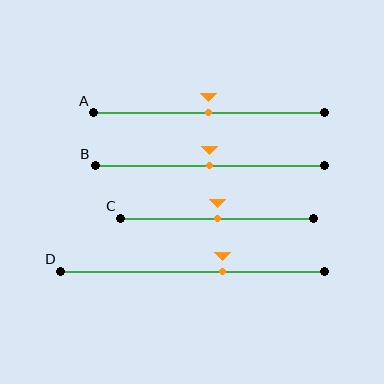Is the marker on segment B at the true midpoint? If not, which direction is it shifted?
Yes, the marker on segment B is at the true midpoint.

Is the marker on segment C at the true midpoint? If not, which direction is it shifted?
Yes, the marker on segment C is at the true midpoint.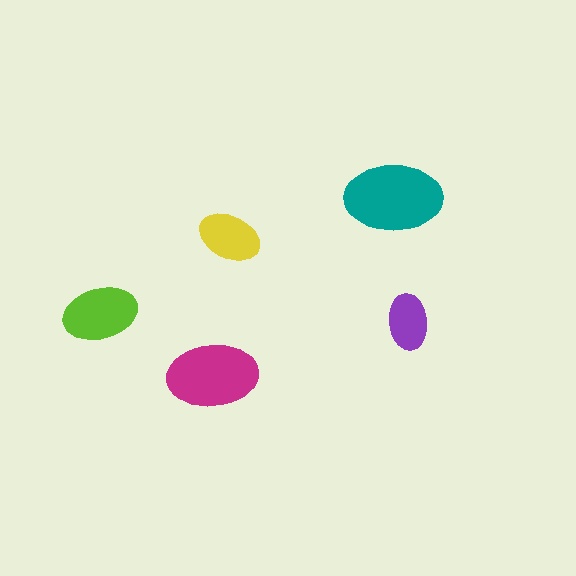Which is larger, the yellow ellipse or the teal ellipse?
The teal one.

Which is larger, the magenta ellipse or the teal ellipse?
The teal one.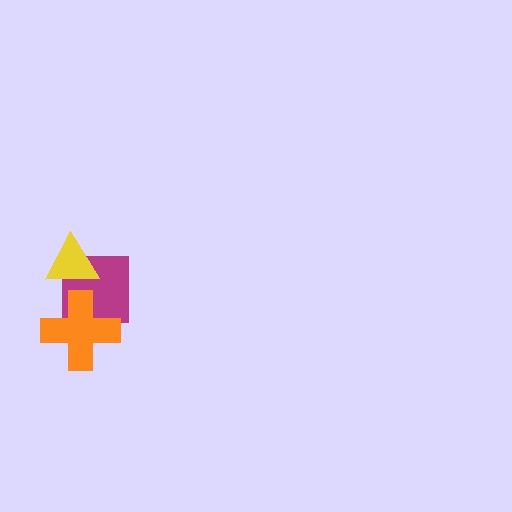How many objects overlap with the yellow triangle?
1 object overlaps with the yellow triangle.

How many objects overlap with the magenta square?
2 objects overlap with the magenta square.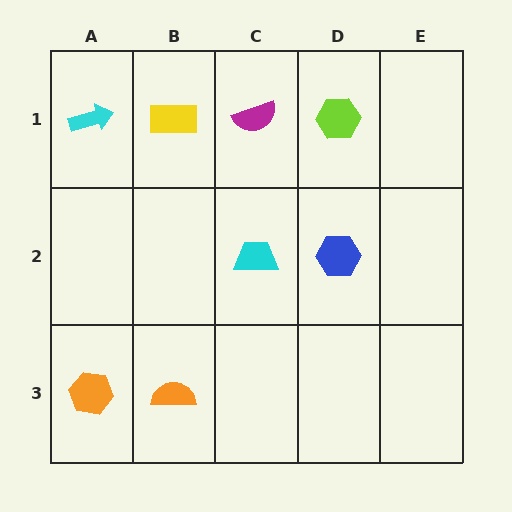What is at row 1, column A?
A cyan arrow.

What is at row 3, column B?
An orange semicircle.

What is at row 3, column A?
An orange hexagon.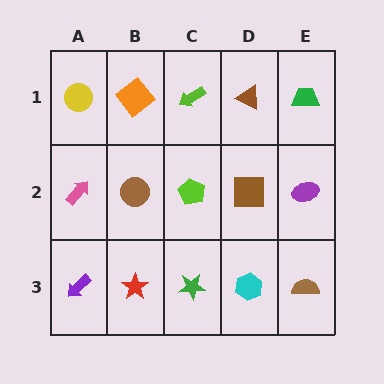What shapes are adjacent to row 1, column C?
A lime pentagon (row 2, column C), an orange diamond (row 1, column B), a brown triangle (row 1, column D).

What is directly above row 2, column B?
An orange diamond.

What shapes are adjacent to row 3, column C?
A lime pentagon (row 2, column C), a red star (row 3, column B), a cyan hexagon (row 3, column D).